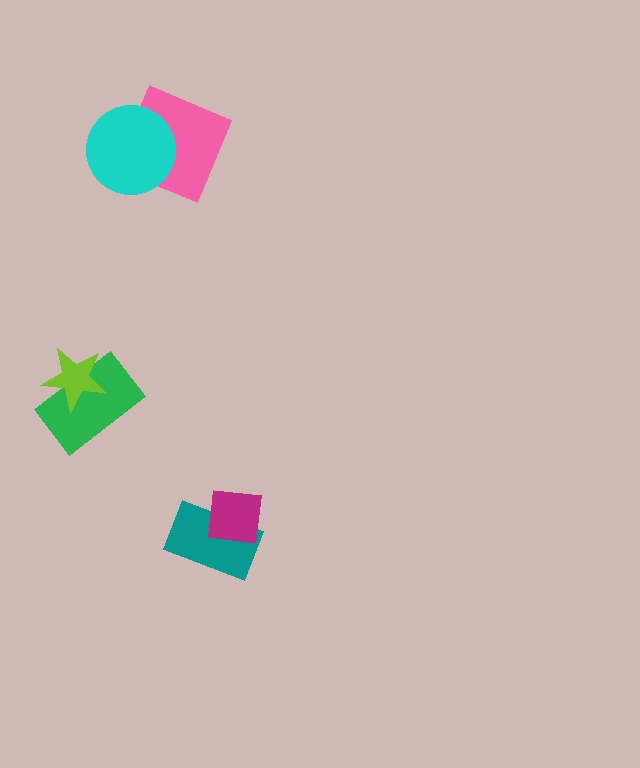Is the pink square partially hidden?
Yes, it is partially covered by another shape.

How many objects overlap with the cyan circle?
1 object overlaps with the cyan circle.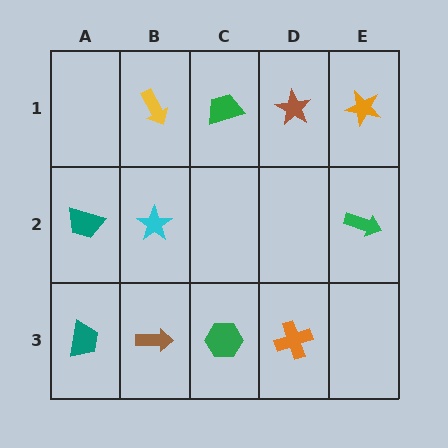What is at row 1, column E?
An orange star.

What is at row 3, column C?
A green hexagon.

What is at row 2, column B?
A cyan star.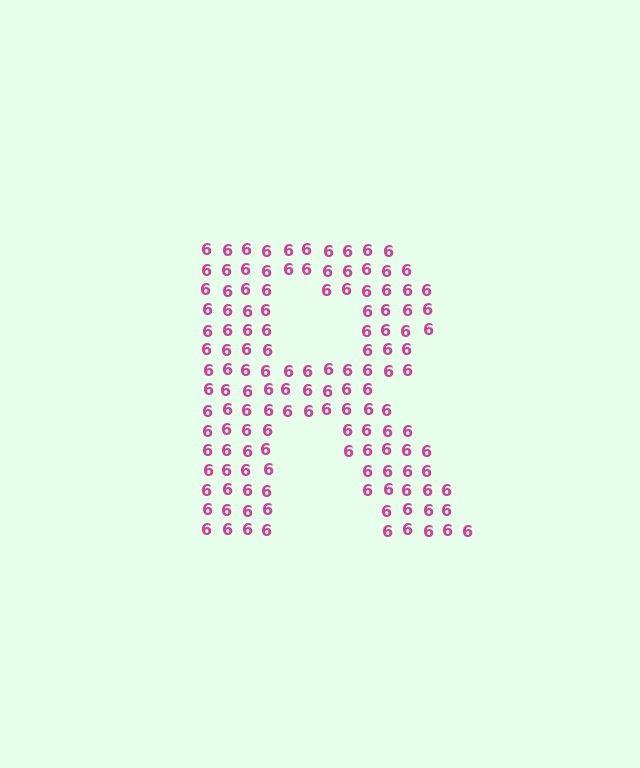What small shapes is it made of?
It is made of small digit 6's.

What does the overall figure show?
The overall figure shows the letter R.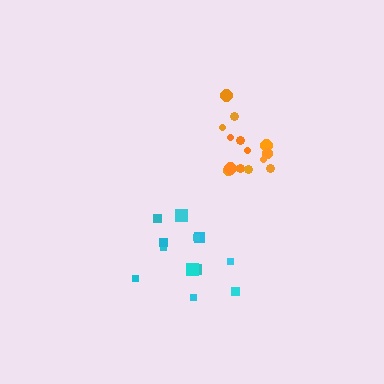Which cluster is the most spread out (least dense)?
Cyan.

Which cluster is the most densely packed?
Orange.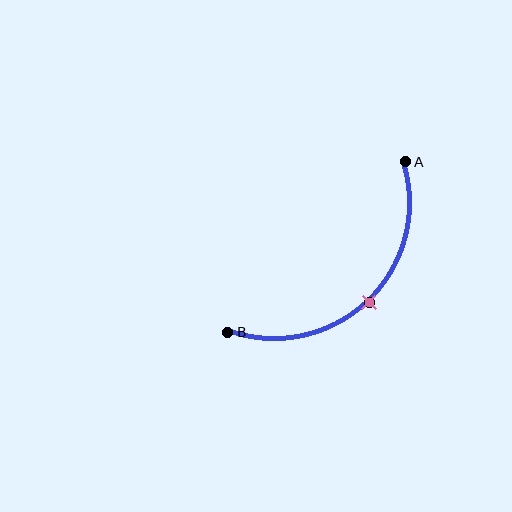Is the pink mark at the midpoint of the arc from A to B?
Yes. The pink mark lies on the arc at equal arc-length from both A and B — it is the arc midpoint.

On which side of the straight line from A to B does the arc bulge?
The arc bulges below and to the right of the straight line connecting A and B.